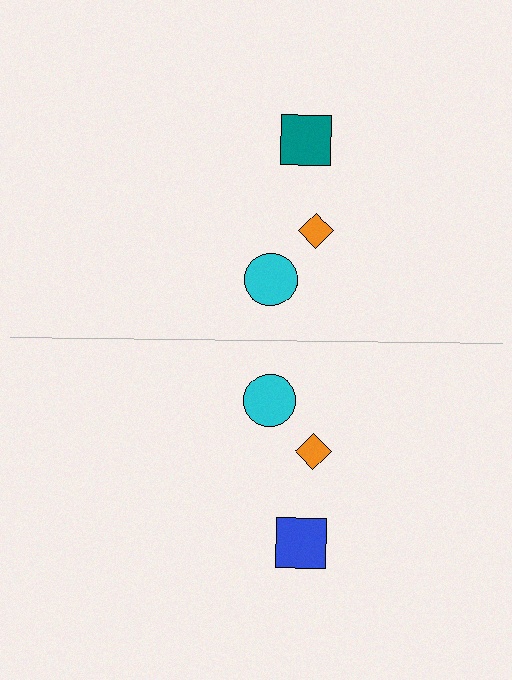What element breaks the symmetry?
The blue square on the bottom side breaks the symmetry — its mirror counterpart is teal.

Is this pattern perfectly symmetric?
No, the pattern is not perfectly symmetric. The blue square on the bottom side breaks the symmetry — its mirror counterpart is teal.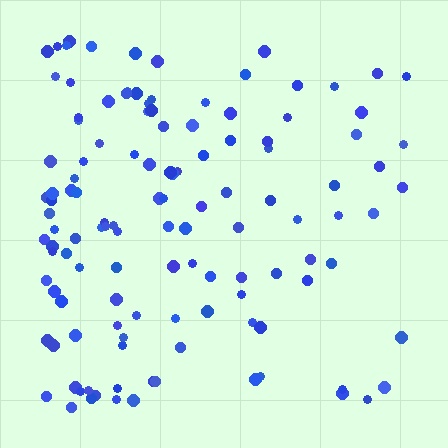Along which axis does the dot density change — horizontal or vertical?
Horizontal.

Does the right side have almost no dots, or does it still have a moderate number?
Still a moderate number, just noticeably fewer than the left.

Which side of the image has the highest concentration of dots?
The left.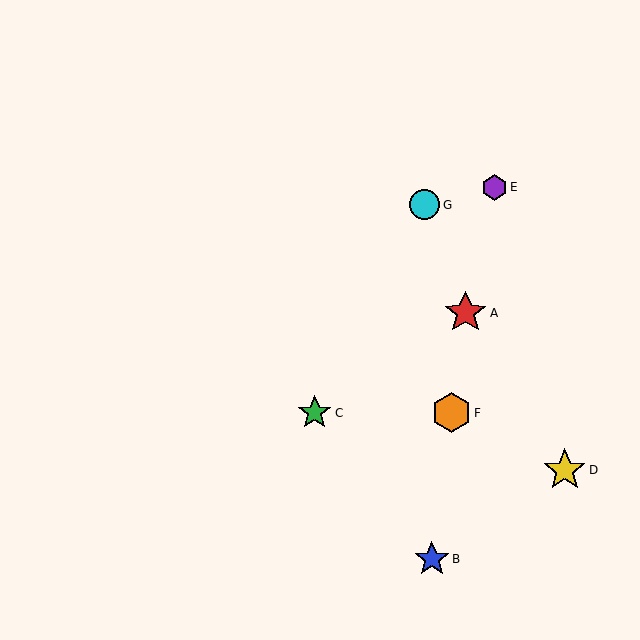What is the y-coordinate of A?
Object A is at y≈313.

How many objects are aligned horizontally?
2 objects (C, F) are aligned horizontally.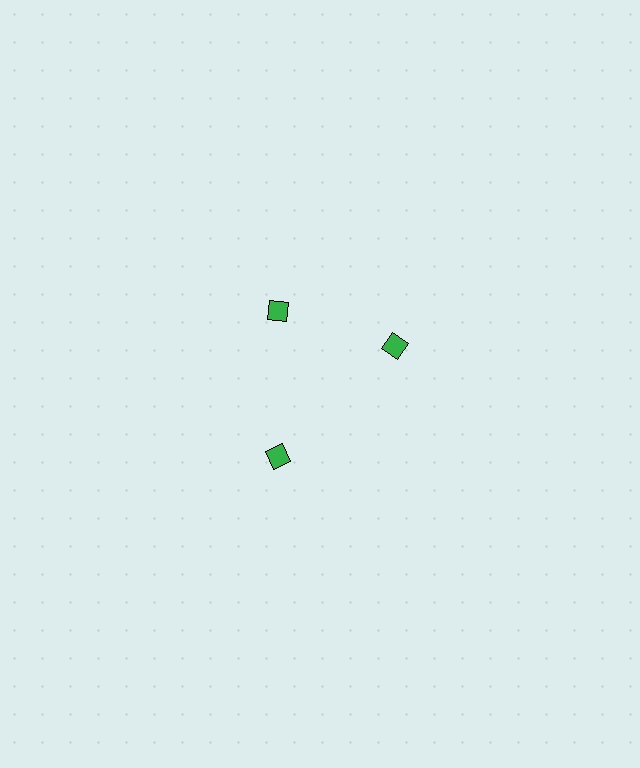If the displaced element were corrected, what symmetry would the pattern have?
It would have 3-fold rotational symmetry — the pattern would map onto itself every 120 degrees.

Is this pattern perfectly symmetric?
No. The 3 green diamonds are arranged in a ring, but one element near the 3 o'clock position is rotated out of alignment along the ring, breaking the 3-fold rotational symmetry.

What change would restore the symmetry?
The symmetry would be restored by rotating it back into even spacing with its neighbors so that all 3 diamonds sit at equal angles and equal distance from the center.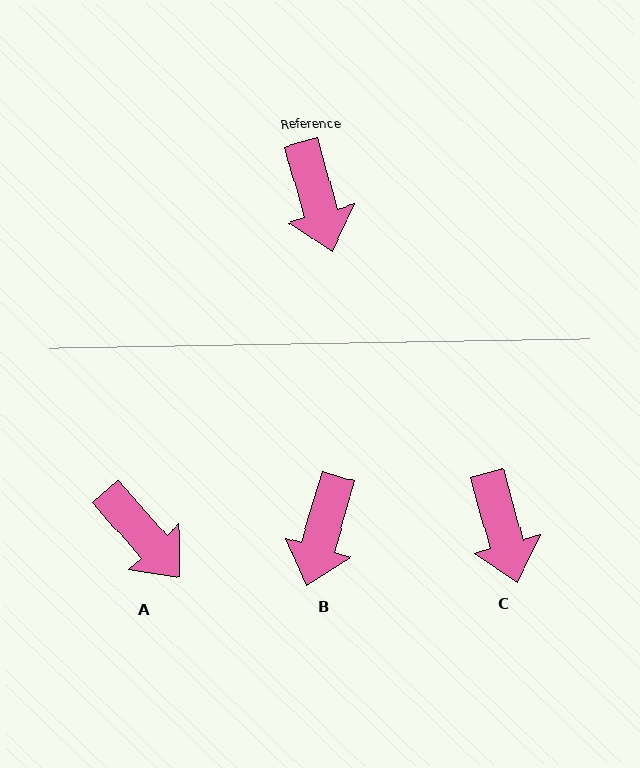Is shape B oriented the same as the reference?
No, it is off by about 32 degrees.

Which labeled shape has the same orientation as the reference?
C.